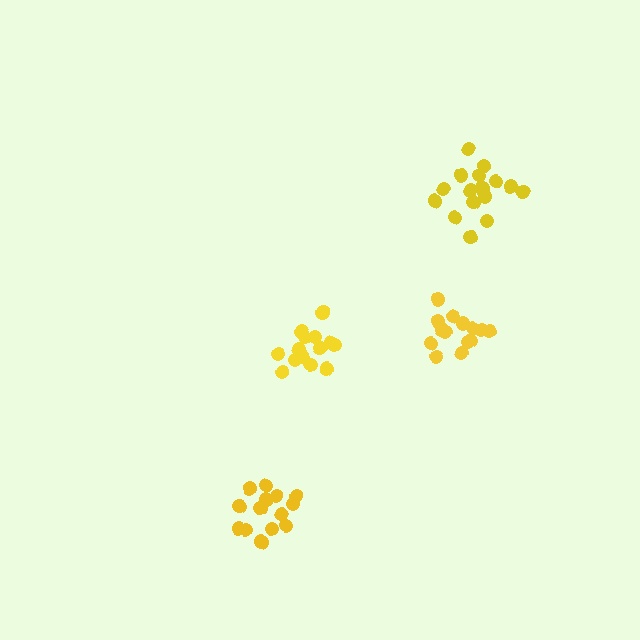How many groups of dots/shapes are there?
There are 4 groups.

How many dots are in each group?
Group 1: 16 dots, Group 2: 14 dots, Group 3: 14 dots, Group 4: 15 dots (59 total).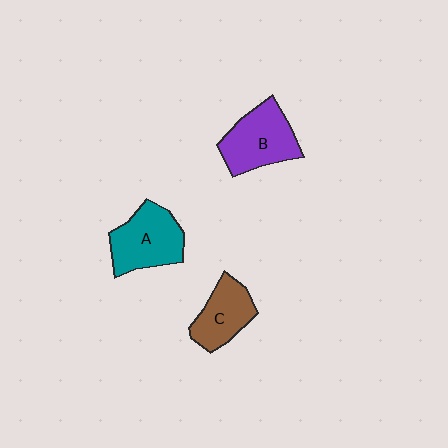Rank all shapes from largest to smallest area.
From largest to smallest: A (teal), B (purple), C (brown).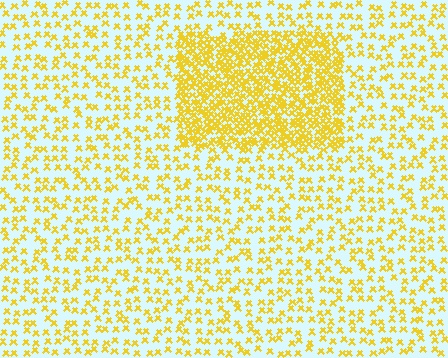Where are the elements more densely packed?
The elements are more densely packed inside the rectangle boundary.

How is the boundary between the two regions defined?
The boundary is defined by a change in element density (approximately 2.7x ratio). All elements are the same color, size, and shape.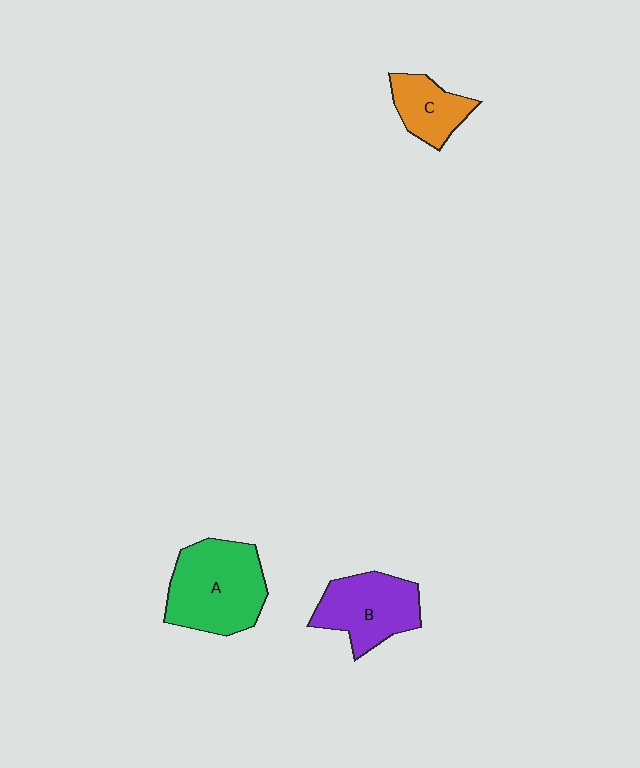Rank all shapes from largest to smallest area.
From largest to smallest: A (green), B (purple), C (orange).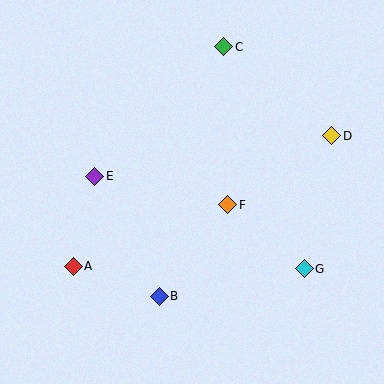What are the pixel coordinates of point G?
Point G is at (304, 269).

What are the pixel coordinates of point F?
Point F is at (228, 205).